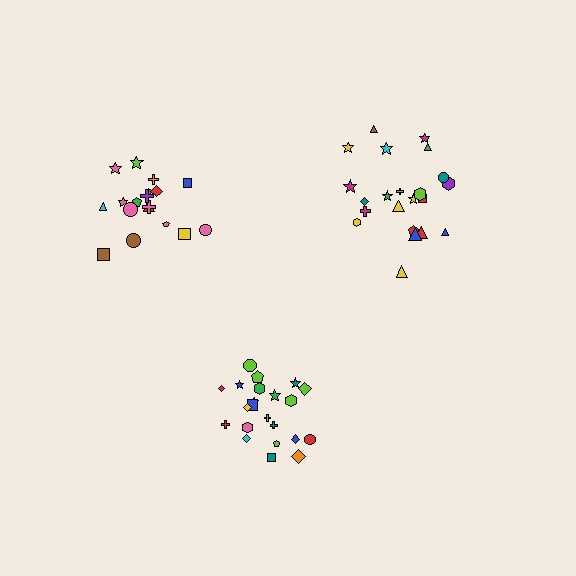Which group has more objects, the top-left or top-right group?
The top-right group.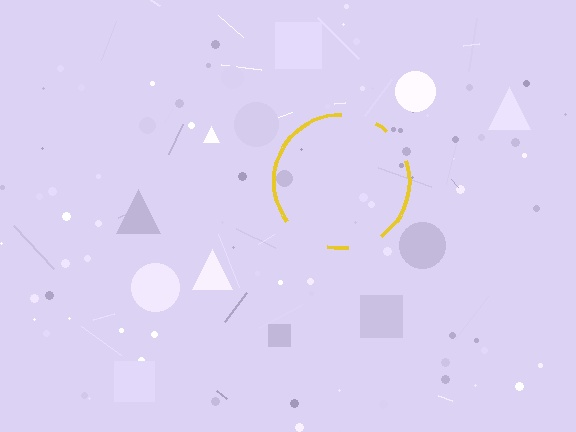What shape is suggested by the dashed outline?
The dashed outline suggests a circle.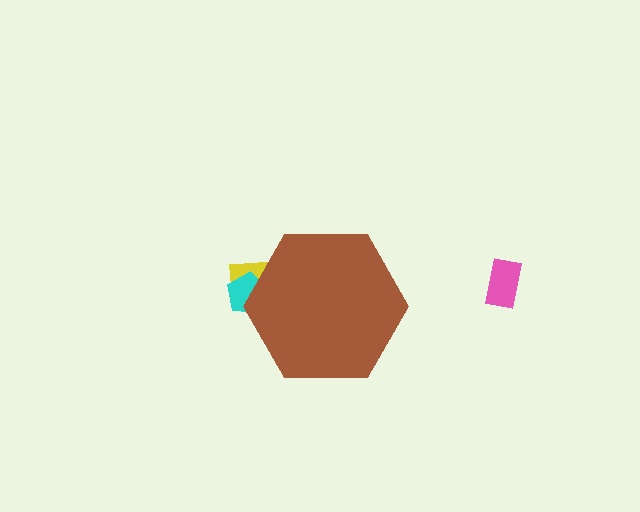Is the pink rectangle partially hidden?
No, the pink rectangle is fully visible.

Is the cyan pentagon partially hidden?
Yes, the cyan pentagon is partially hidden behind the brown hexagon.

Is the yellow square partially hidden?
Yes, the yellow square is partially hidden behind the brown hexagon.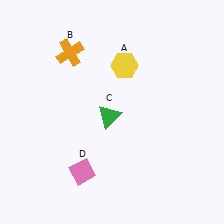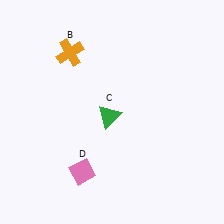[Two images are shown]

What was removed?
The yellow hexagon (A) was removed in Image 2.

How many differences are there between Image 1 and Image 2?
There is 1 difference between the two images.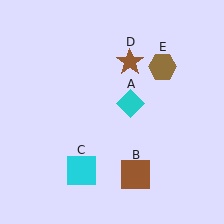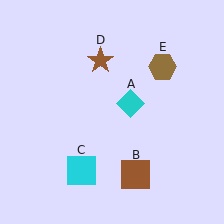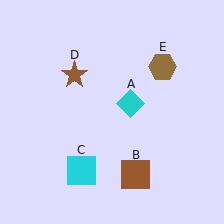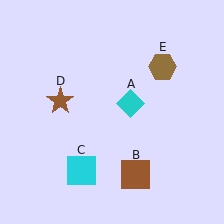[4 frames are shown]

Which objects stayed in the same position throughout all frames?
Cyan diamond (object A) and brown square (object B) and cyan square (object C) and brown hexagon (object E) remained stationary.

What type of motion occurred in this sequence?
The brown star (object D) rotated counterclockwise around the center of the scene.